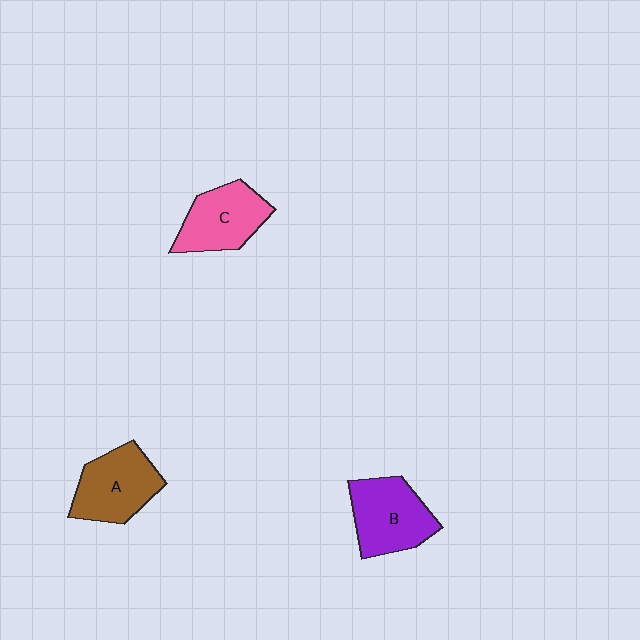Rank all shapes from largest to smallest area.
From largest to smallest: B (purple), A (brown), C (pink).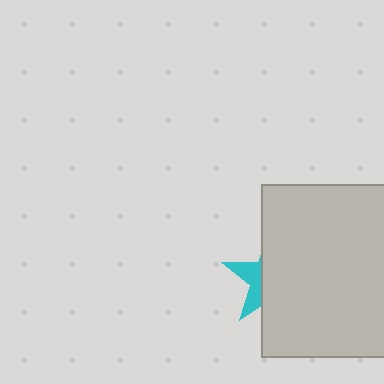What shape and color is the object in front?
The object in front is a light gray rectangle.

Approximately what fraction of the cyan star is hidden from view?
Roughly 67% of the cyan star is hidden behind the light gray rectangle.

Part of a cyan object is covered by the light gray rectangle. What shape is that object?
It is a star.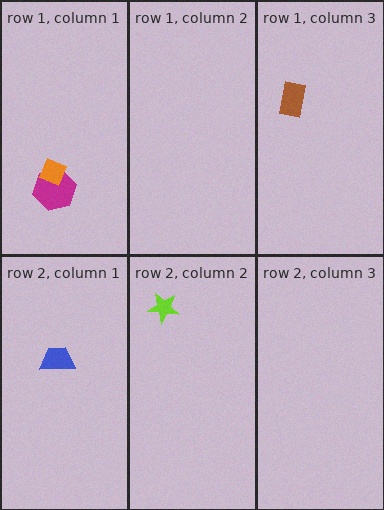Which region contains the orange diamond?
The row 1, column 1 region.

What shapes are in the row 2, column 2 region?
The lime star.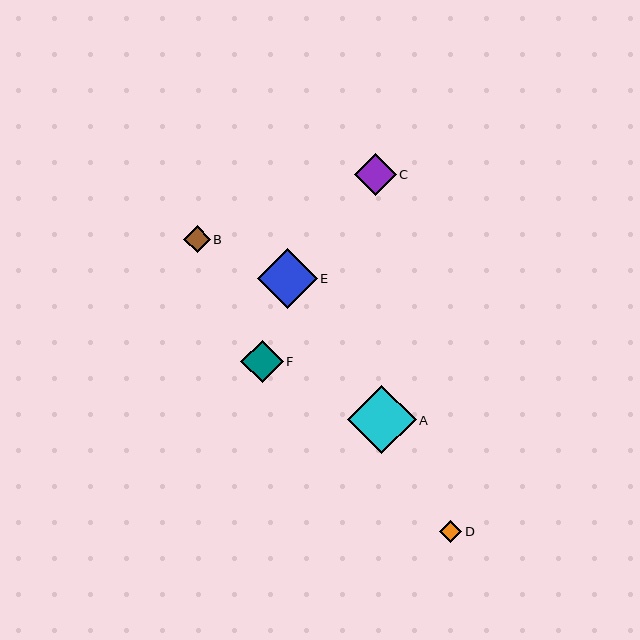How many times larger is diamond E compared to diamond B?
Diamond E is approximately 2.2 times the size of diamond B.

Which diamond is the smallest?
Diamond D is the smallest with a size of approximately 22 pixels.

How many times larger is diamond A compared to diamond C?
Diamond A is approximately 1.6 times the size of diamond C.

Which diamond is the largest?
Diamond A is the largest with a size of approximately 68 pixels.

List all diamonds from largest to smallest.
From largest to smallest: A, E, F, C, B, D.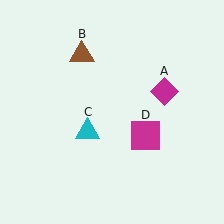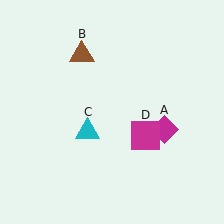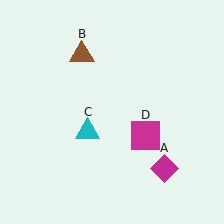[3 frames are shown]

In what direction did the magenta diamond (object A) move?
The magenta diamond (object A) moved down.